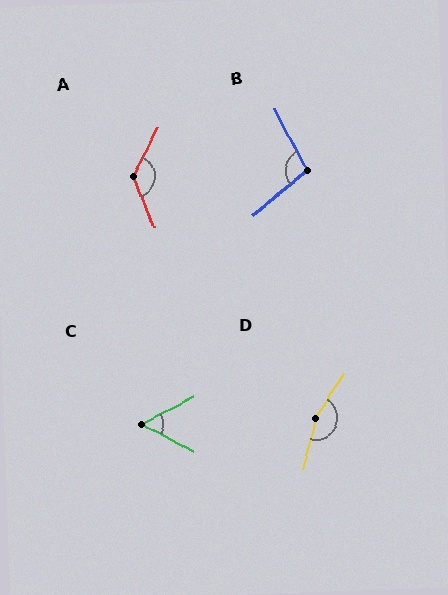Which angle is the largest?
D, at approximately 161 degrees.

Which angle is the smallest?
C, at approximately 54 degrees.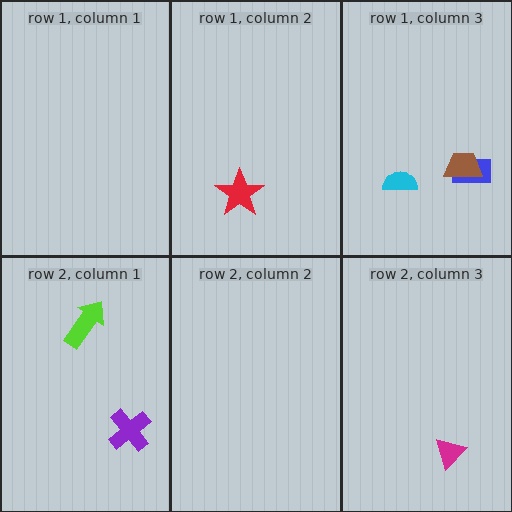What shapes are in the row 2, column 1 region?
The lime arrow, the purple cross.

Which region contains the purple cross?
The row 2, column 1 region.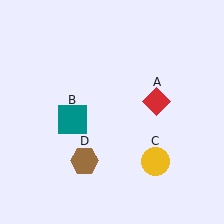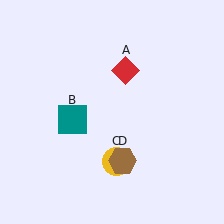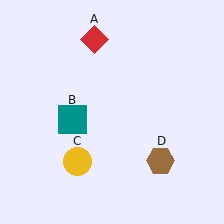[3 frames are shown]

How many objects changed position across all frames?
3 objects changed position: red diamond (object A), yellow circle (object C), brown hexagon (object D).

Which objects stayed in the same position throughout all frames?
Teal square (object B) remained stationary.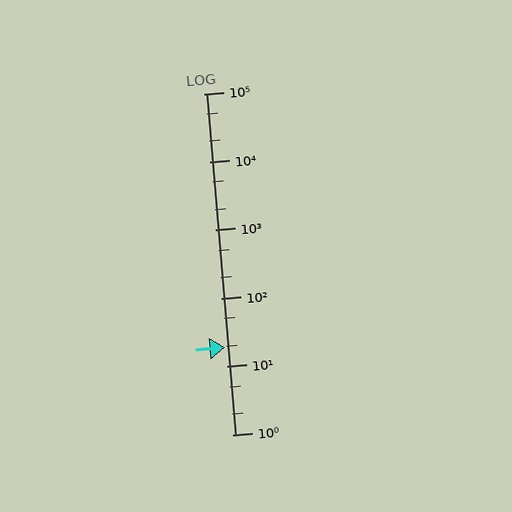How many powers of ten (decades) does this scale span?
The scale spans 5 decades, from 1 to 100000.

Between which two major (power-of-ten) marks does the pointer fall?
The pointer is between 10 and 100.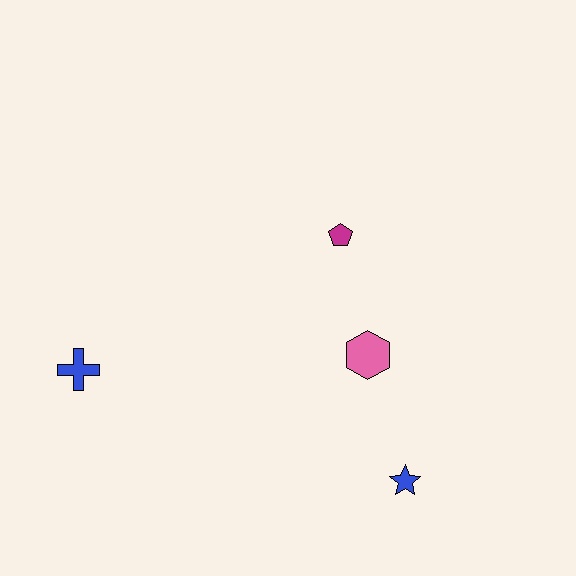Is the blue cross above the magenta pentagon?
No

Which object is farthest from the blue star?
The blue cross is farthest from the blue star.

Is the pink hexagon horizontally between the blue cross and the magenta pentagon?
No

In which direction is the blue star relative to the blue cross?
The blue star is to the right of the blue cross.